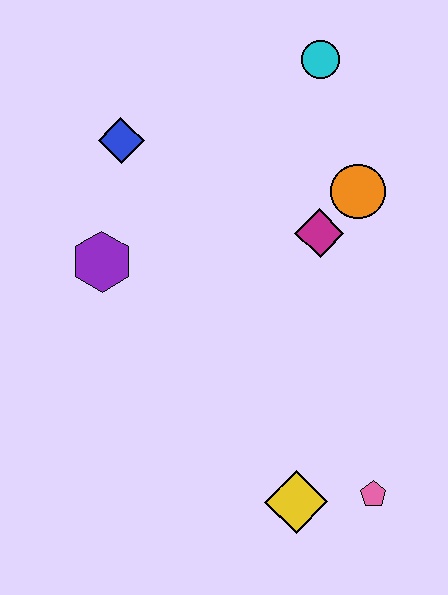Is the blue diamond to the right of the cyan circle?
No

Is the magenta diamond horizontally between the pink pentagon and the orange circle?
No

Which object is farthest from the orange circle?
The yellow diamond is farthest from the orange circle.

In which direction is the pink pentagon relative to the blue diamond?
The pink pentagon is below the blue diamond.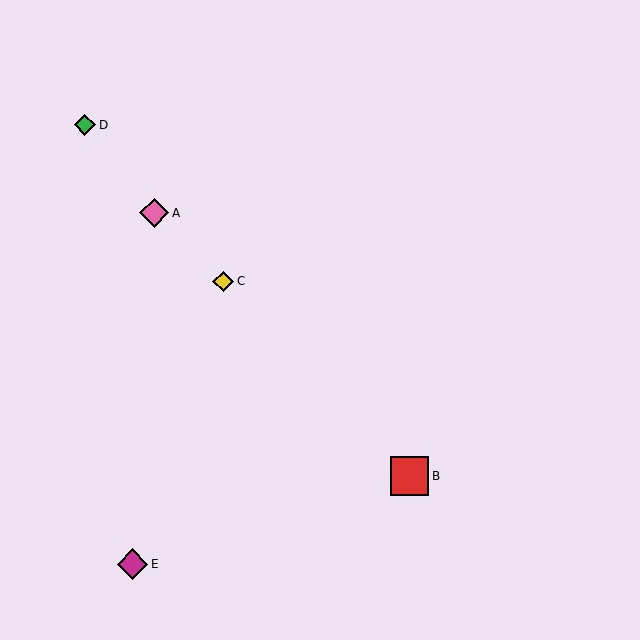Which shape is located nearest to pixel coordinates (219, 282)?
The yellow diamond (labeled C) at (223, 281) is nearest to that location.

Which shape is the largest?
The red square (labeled B) is the largest.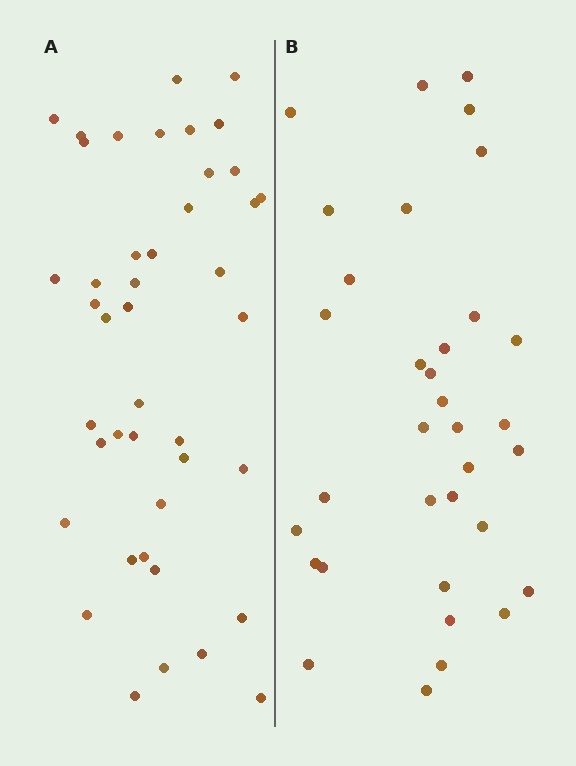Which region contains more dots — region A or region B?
Region A (the left region) has more dots.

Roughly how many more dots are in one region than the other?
Region A has roughly 8 or so more dots than region B.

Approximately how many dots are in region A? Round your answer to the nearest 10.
About 40 dots. (The exact count is 43, which rounds to 40.)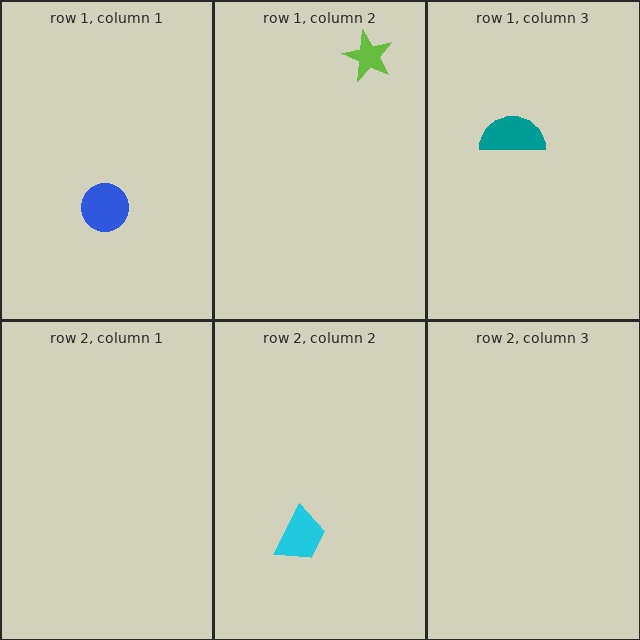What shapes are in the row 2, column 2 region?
The cyan trapezoid.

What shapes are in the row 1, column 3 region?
The teal semicircle.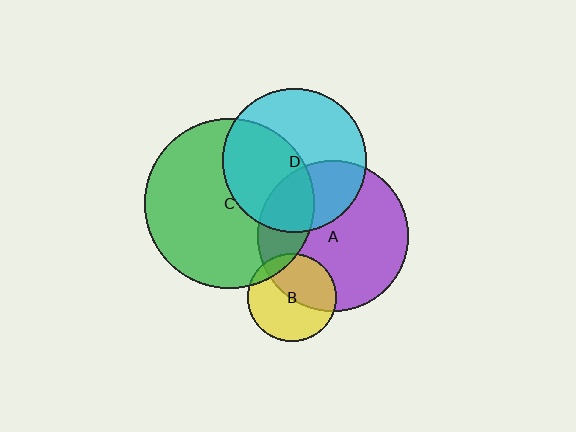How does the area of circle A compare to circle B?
Approximately 2.9 times.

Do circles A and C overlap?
Yes.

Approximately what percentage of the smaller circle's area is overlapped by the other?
Approximately 25%.